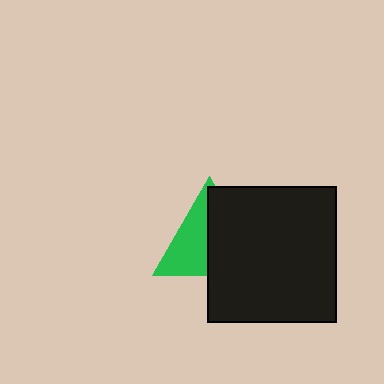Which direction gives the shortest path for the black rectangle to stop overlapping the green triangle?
Moving right gives the shortest separation.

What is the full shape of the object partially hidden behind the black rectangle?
The partially hidden object is a green triangle.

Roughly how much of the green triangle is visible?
About half of it is visible (roughly 47%).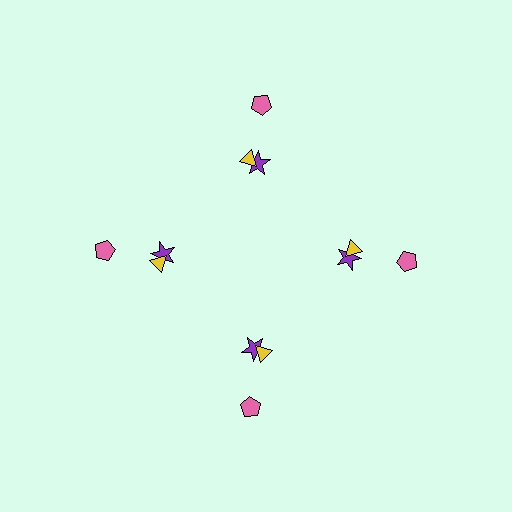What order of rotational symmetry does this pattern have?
This pattern has 4-fold rotational symmetry.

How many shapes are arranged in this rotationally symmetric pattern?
There are 12 shapes, arranged in 4 groups of 3.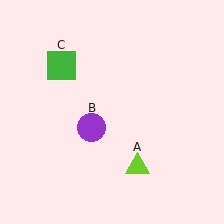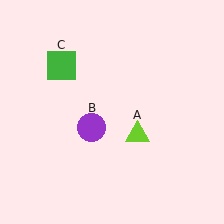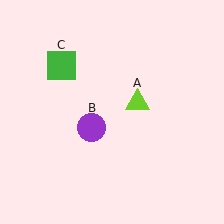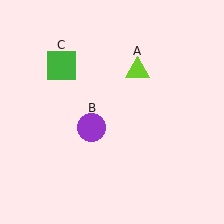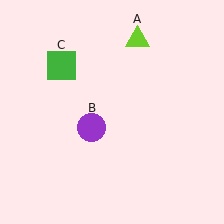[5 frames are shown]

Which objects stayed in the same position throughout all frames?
Purple circle (object B) and green square (object C) remained stationary.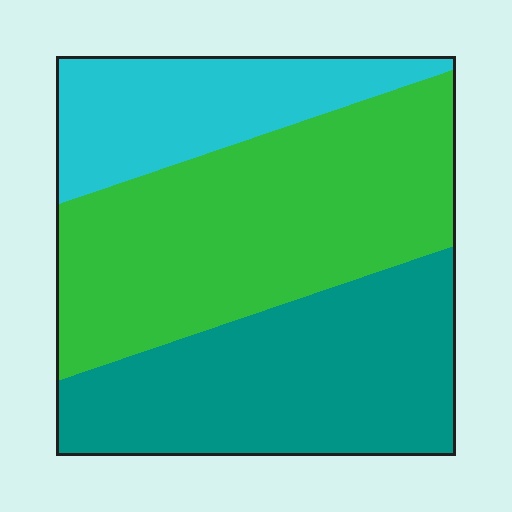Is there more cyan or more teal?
Teal.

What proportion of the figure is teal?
Teal covers around 35% of the figure.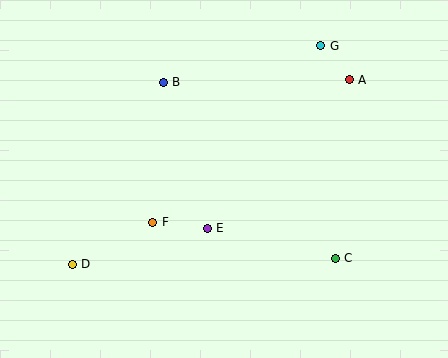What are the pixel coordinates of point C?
Point C is at (335, 258).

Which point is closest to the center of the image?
Point E at (207, 228) is closest to the center.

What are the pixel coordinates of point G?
Point G is at (321, 46).